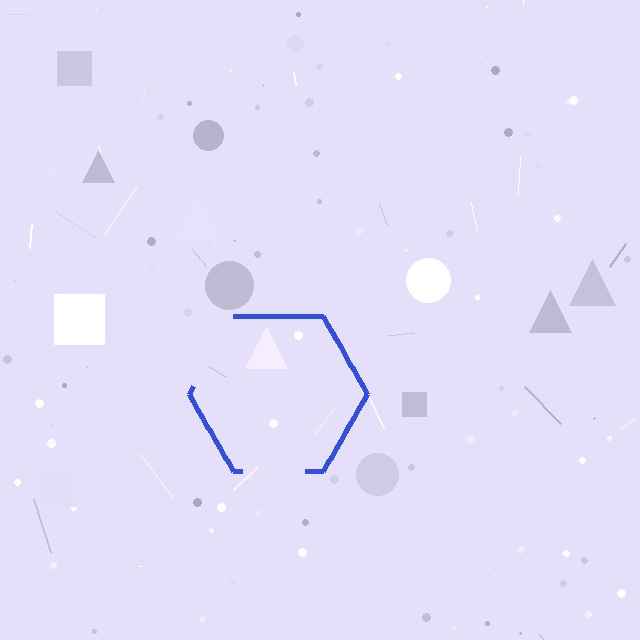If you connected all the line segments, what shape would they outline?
They would outline a hexagon.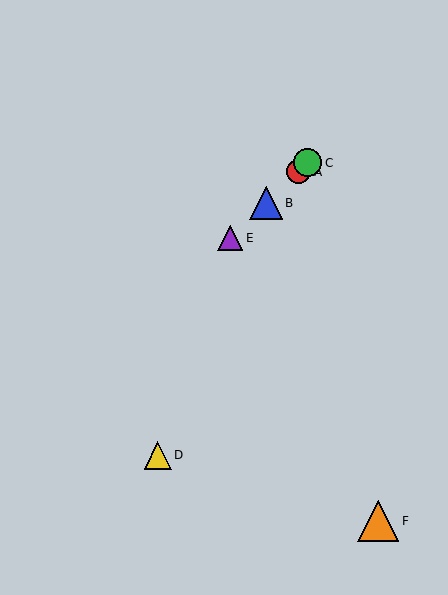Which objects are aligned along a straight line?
Objects A, B, C, E are aligned along a straight line.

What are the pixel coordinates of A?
Object A is at (299, 172).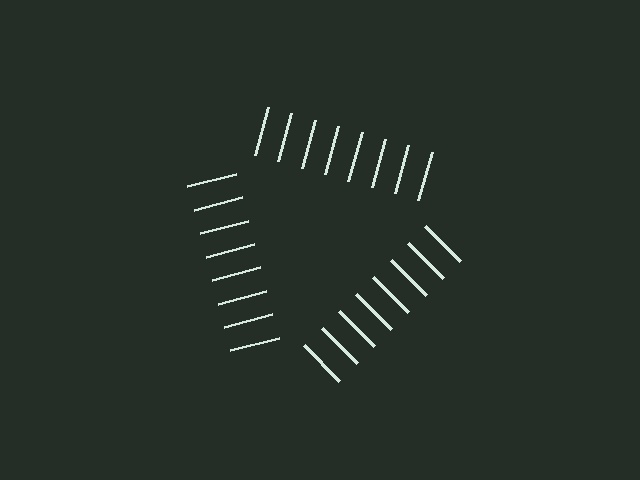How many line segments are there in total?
24 — 8 along each of the 3 edges.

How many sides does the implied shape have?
3 sides — the line-ends trace a triangle.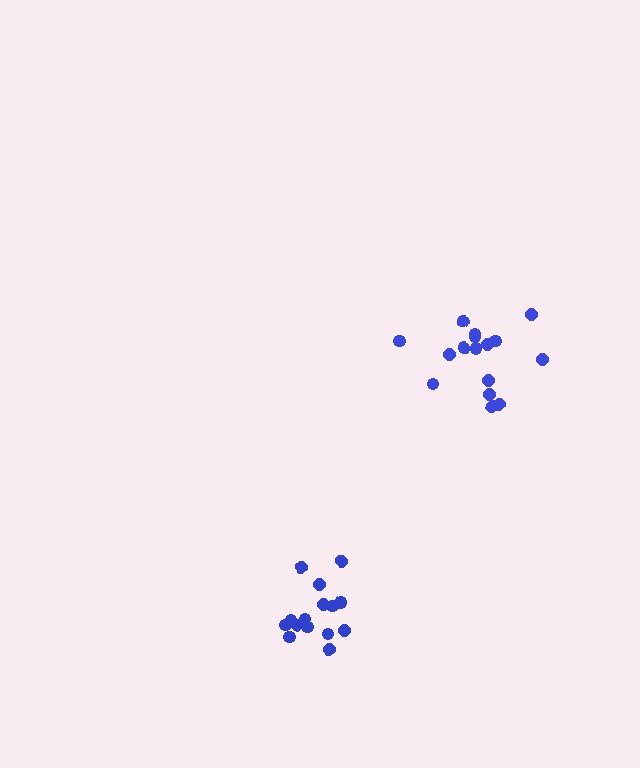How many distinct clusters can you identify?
There are 2 distinct clusters.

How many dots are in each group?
Group 1: 15 dots, Group 2: 16 dots (31 total).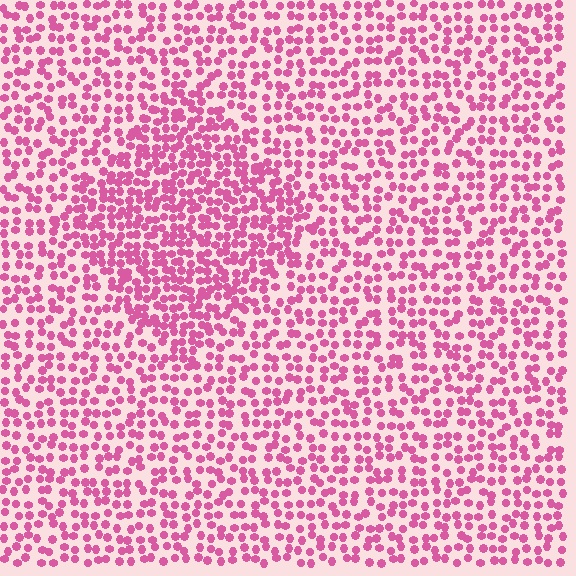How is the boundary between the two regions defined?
The boundary is defined by a change in element density (approximately 1.6x ratio). All elements are the same color, size, and shape.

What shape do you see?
I see a diamond.